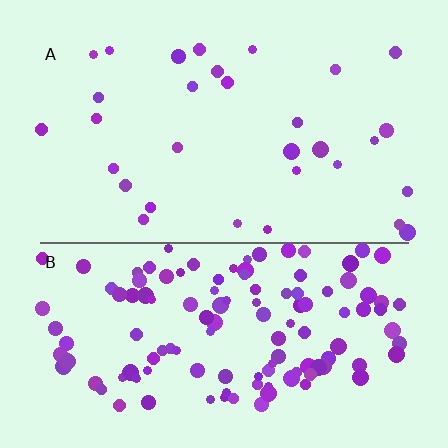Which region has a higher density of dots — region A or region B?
B (the bottom).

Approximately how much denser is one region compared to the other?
Approximately 4.1× — region B over region A.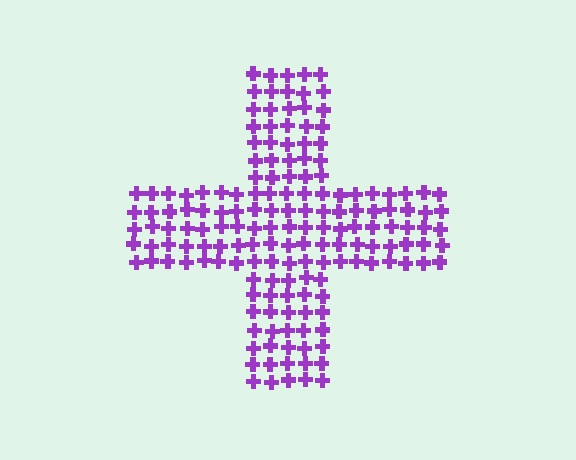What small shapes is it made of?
It is made of small crosses.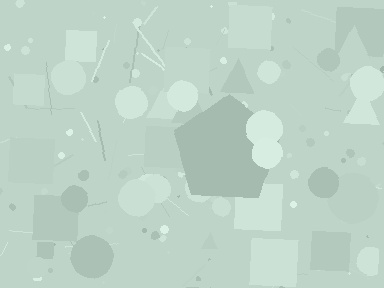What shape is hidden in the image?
A pentagon is hidden in the image.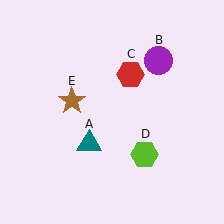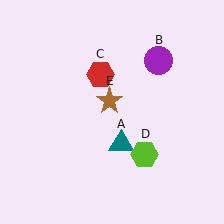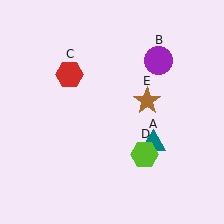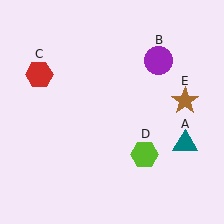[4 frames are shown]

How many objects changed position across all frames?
3 objects changed position: teal triangle (object A), red hexagon (object C), brown star (object E).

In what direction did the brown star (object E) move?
The brown star (object E) moved right.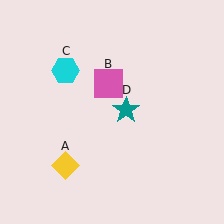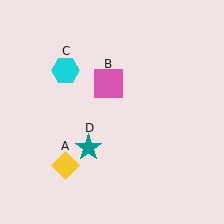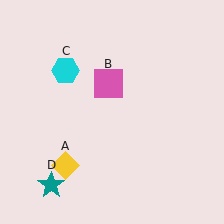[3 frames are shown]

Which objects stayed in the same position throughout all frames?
Yellow diamond (object A) and pink square (object B) and cyan hexagon (object C) remained stationary.